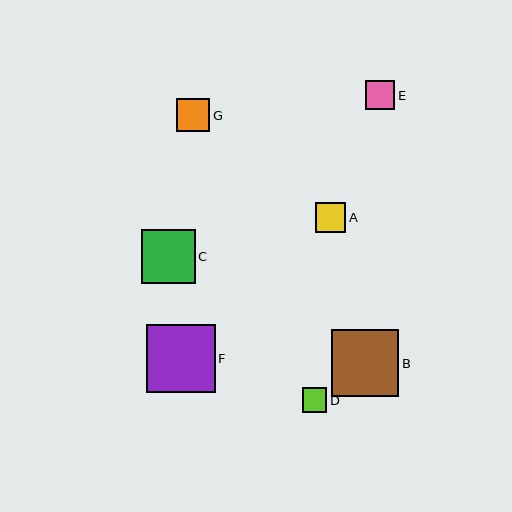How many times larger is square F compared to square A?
Square F is approximately 2.3 times the size of square A.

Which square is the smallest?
Square D is the smallest with a size of approximately 24 pixels.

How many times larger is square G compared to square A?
Square G is approximately 1.1 times the size of square A.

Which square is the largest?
Square F is the largest with a size of approximately 69 pixels.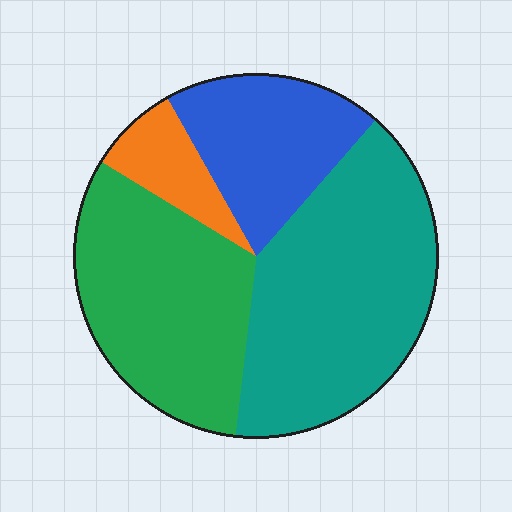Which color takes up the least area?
Orange, at roughly 10%.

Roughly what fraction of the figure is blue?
Blue takes up less than a quarter of the figure.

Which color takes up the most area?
Teal, at roughly 40%.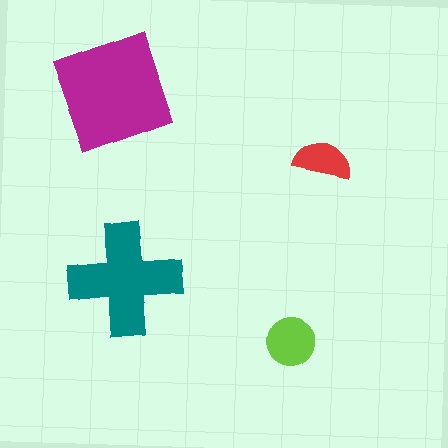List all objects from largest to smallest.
The magenta square, the teal cross, the lime circle, the red semicircle.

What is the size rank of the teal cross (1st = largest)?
2nd.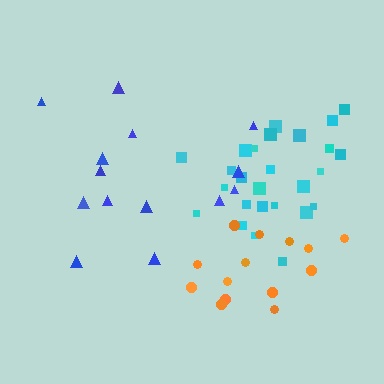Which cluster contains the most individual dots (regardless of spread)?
Cyan (26).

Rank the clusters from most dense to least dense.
cyan, orange, blue.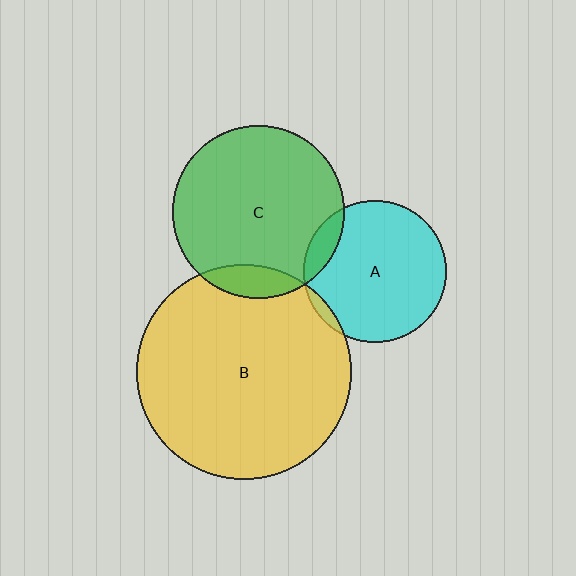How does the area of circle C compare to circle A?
Approximately 1.5 times.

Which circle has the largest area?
Circle B (yellow).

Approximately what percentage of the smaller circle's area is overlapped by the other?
Approximately 10%.